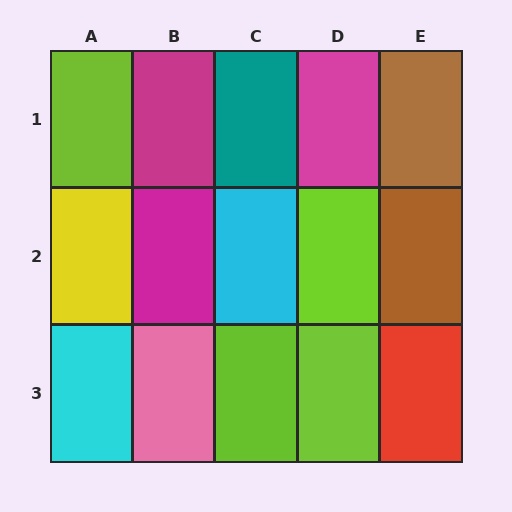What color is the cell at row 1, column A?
Lime.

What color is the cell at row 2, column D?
Lime.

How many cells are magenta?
3 cells are magenta.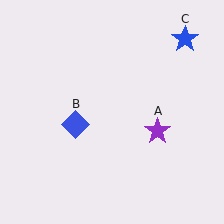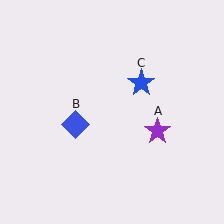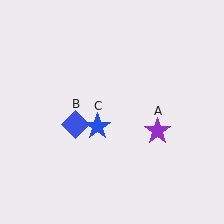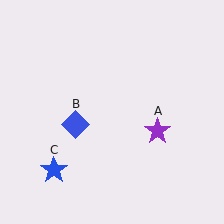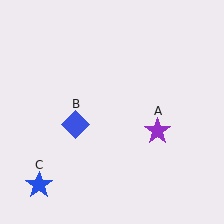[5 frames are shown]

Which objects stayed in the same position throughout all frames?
Purple star (object A) and blue diamond (object B) remained stationary.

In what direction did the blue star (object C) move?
The blue star (object C) moved down and to the left.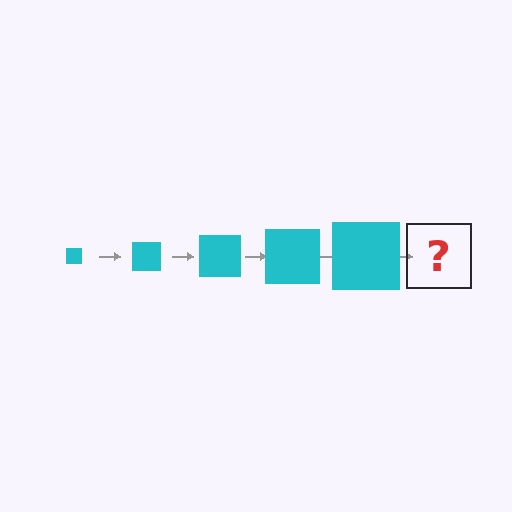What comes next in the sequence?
The next element should be a cyan square, larger than the previous one.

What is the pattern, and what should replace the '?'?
The pattern is that the square gets progressively larger each step. The '?' should be a cyan square, larger than the previous one.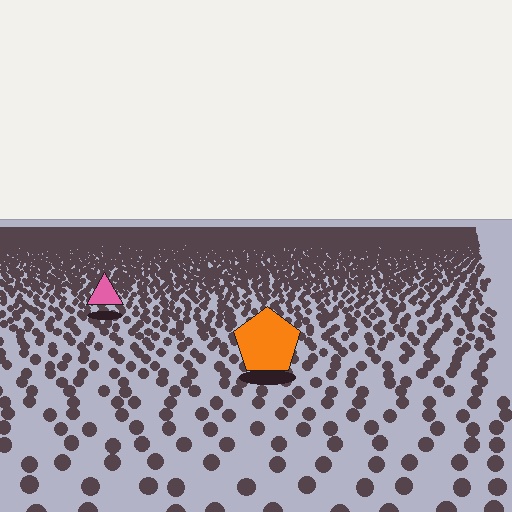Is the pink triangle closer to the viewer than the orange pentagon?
No. The orange pentagon is closer — you can tell from the texture gradient: the ground texture is coarser near it.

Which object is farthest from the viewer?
The pink triangle is farthest from the viewer. It appears smaller and the ground texture around it is denser.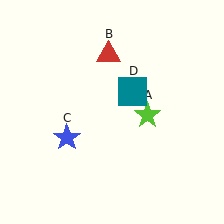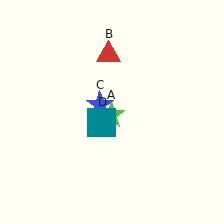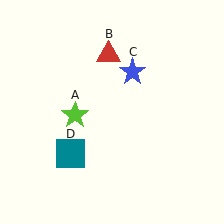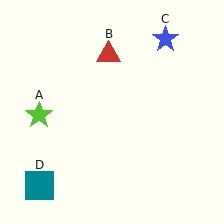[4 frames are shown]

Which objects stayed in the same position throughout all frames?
Red triangle (object B) remained stationary.